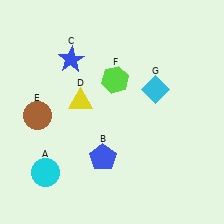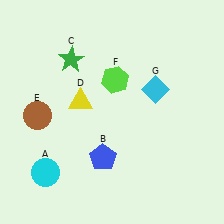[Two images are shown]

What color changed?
The star (C) changed from blue in Image 1 to green in Image 2.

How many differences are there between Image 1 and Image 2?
There is 1 difference between the two images.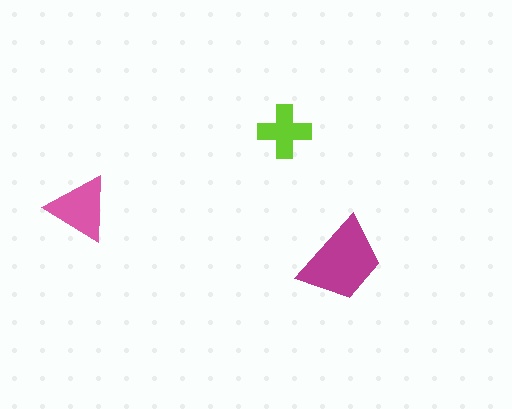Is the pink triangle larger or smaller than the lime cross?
Larger.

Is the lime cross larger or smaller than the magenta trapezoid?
Smaller.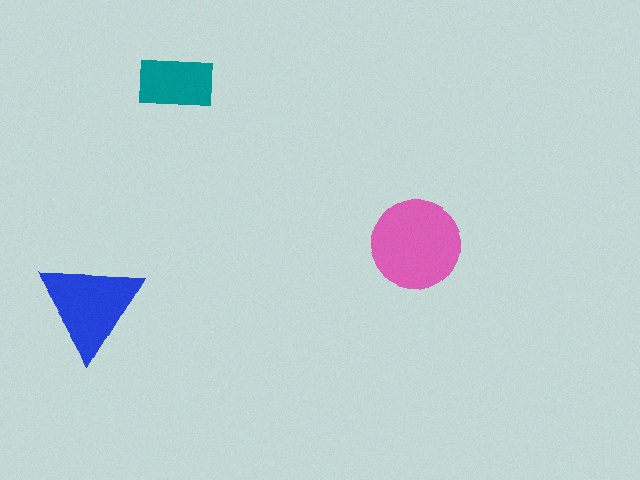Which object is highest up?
The teal rectangle is topmost.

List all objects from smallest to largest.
The teal rectangle, the blue triangle, the pink circle.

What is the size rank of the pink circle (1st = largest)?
1st.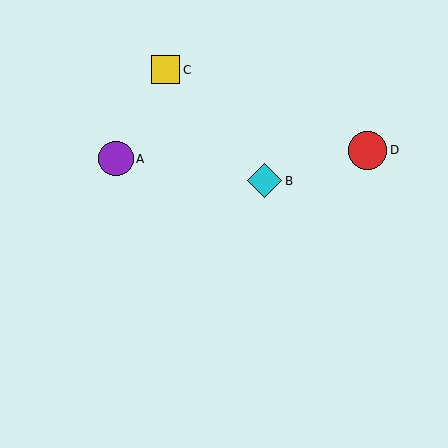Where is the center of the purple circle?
The center of the purple circle is at (116, 159).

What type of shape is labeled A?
Shape A is a purple circle.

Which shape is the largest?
The red circle (labeled D) is the largest.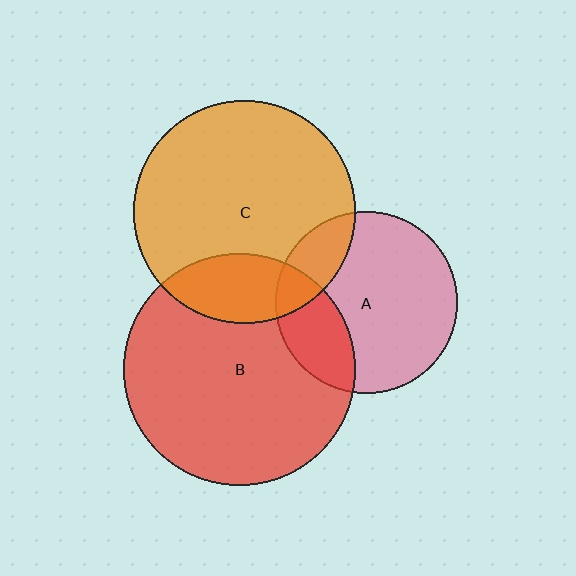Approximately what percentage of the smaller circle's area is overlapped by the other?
Approximately 25%.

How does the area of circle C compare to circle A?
Approximately 1.5 times.